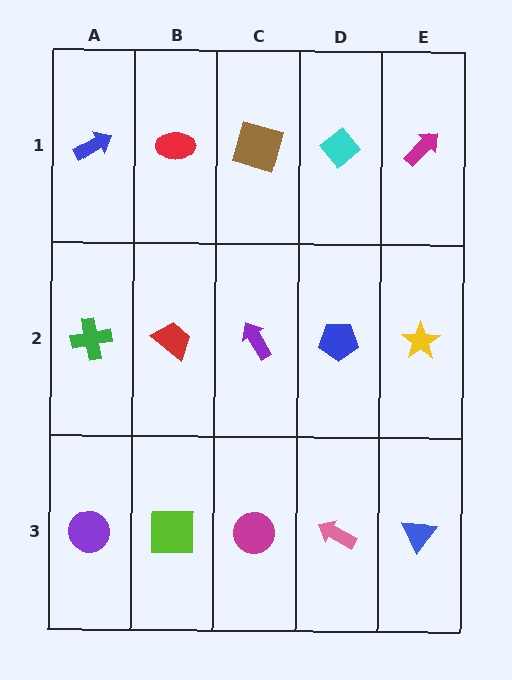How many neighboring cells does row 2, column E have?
3.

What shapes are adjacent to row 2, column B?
A red ellipse (row 1, column B), a lime square (row 3, column B), a green cross (row 2, column A), a purple arrow (row 2, column C).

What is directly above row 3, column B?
A red trapezoid.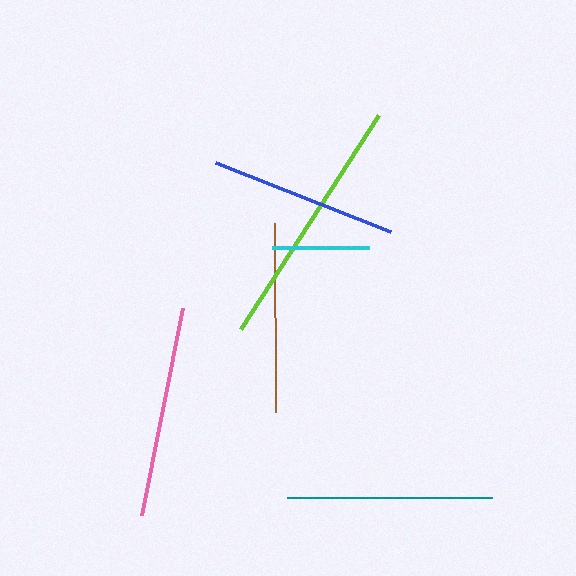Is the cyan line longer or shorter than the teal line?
The teal line is longer than the cyan line.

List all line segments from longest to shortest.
From longest to shortest: lime, pink, teal, brown, blue, cyan.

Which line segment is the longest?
The lime line is the longest at approximately 255 pixels.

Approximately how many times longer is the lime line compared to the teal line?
The lime line is approximately 1.2 times the length of the teal line.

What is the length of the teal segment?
The teal segment is approximately 205 pixels long.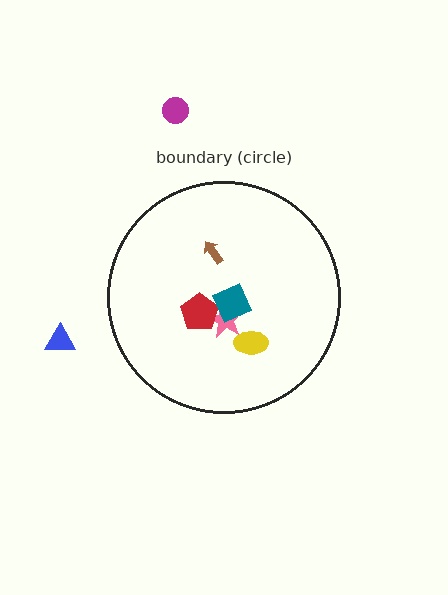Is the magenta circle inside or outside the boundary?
Outside.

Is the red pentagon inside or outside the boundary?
Inside.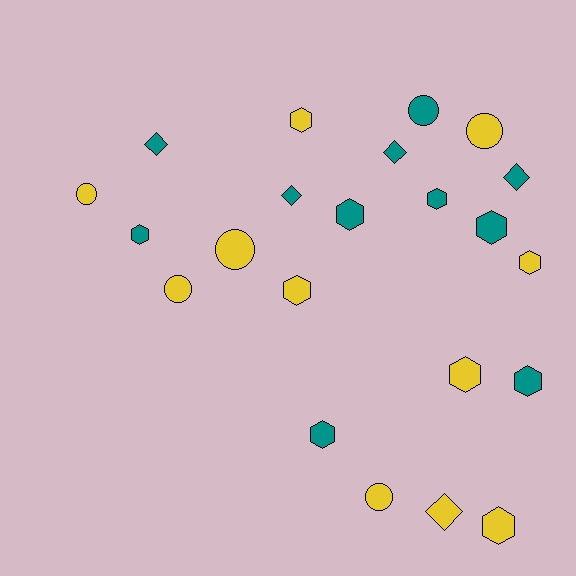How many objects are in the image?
There are 22 objects.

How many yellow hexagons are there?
There are 5 yellow hexagons.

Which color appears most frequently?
Teal, with 11 objects.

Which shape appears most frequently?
Hexagon, with 11 objects.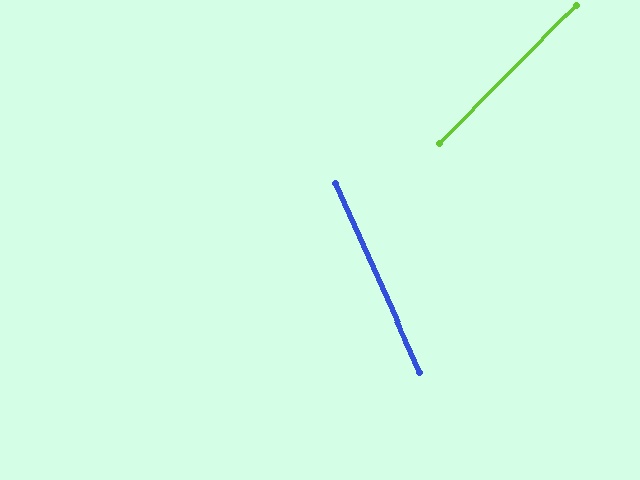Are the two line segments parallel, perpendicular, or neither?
Neither parallel nor perpendicular — they differ by about 69°.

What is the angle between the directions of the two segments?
Approximately 69 degrees.